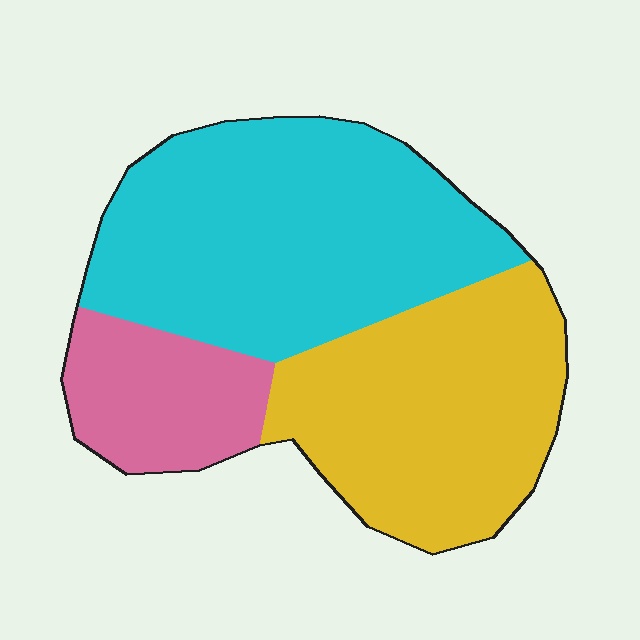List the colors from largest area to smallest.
From largest to smallest: cyan, yellow, pink.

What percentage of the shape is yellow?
Yellow takes up about three eighths (3/8) of the shape.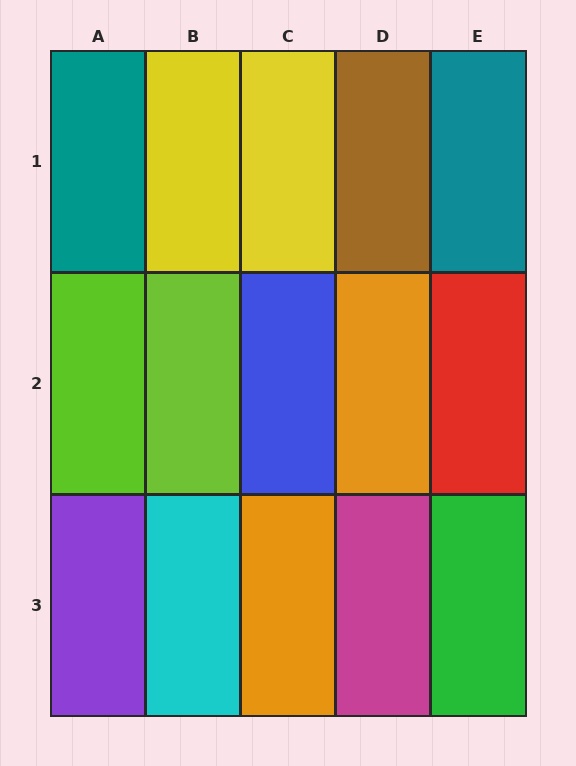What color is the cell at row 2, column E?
Red.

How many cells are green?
1 cell is green.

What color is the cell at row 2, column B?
Lime.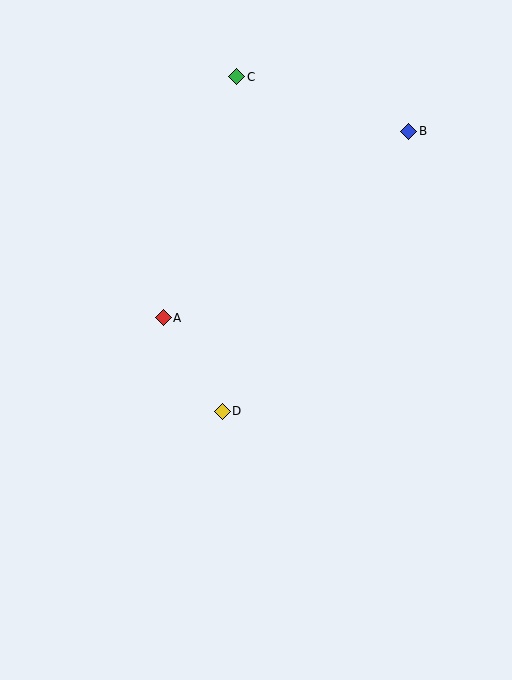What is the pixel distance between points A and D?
The distance between A and D is 111 pixels.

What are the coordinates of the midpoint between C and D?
The midpoint between C and D is at (230, 244).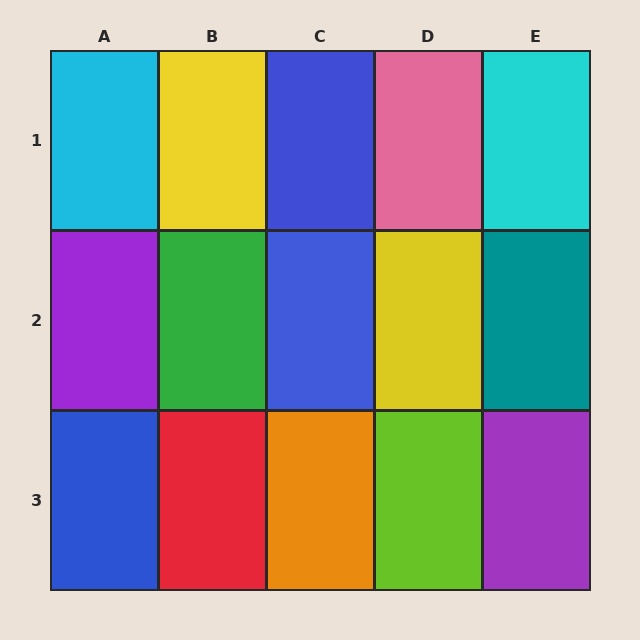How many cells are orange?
1 cell is orange.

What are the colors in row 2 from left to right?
Purple, green, blue, yellow, teal.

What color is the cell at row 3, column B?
Red.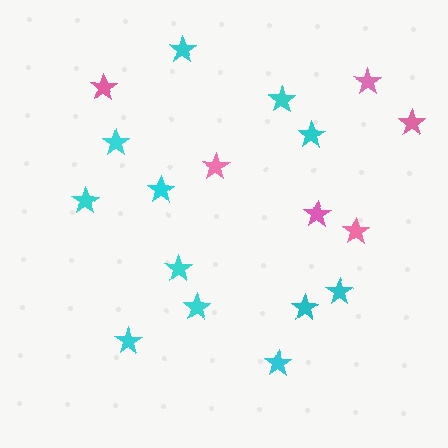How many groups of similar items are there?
There are 2 groups: one group of pink stars (6) and one group of cyan stars (12).